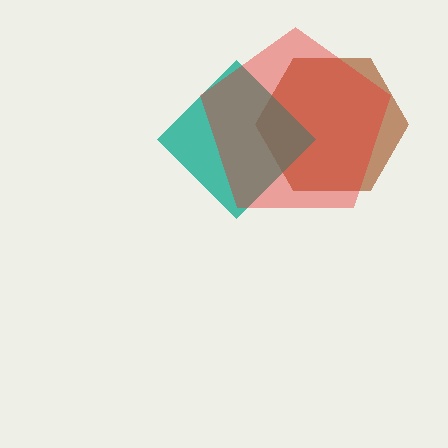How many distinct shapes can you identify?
There are 3 distinct shapes: a brown hexagon, a teal diamond, a red pentagon.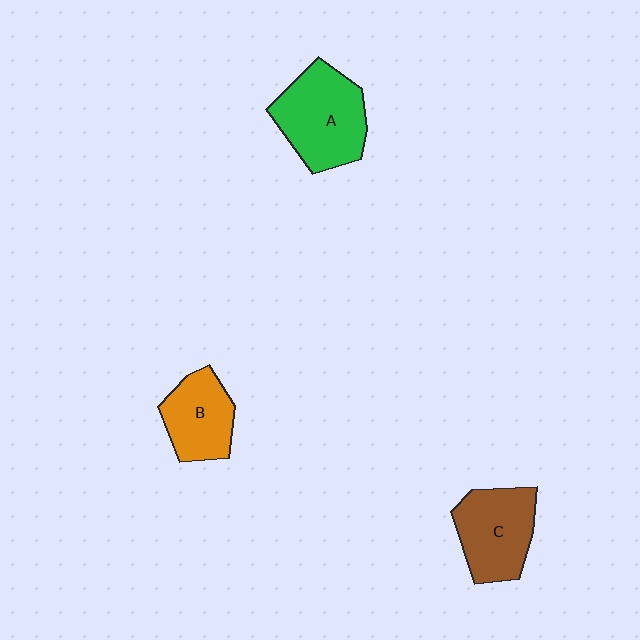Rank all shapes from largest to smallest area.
From largest to smallest: A (green), C (brown), B (orange).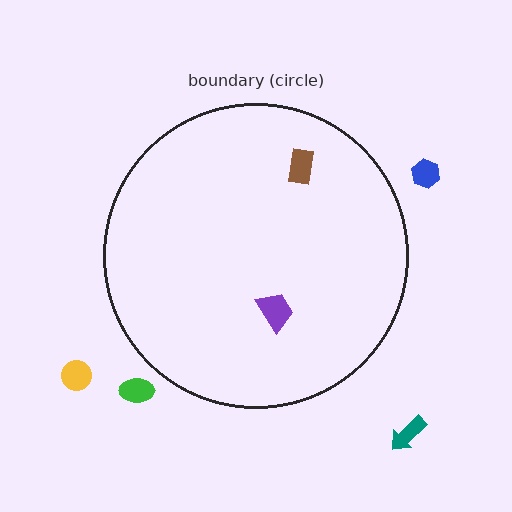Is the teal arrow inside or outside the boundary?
Outside.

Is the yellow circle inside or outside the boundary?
Outside.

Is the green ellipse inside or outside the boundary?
Outside.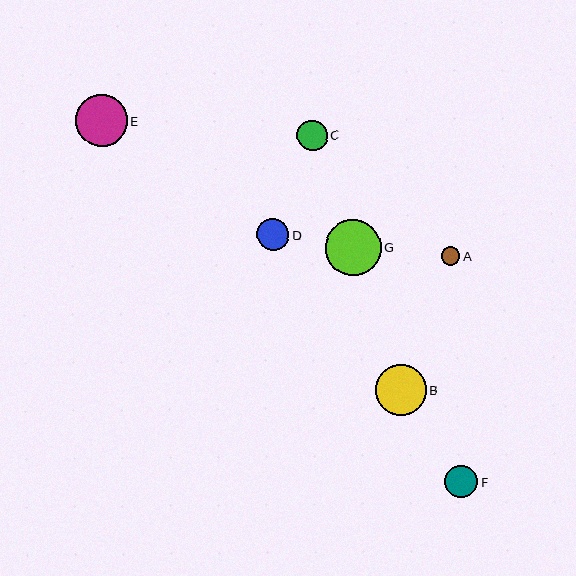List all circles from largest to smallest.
From largest to smallest: G, E, B, F, D, C, A.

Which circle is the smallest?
Circle A is the smallest with a size of approximately 18 pixels.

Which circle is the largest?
Circle G is the largest with a size of approximately 56 pixels.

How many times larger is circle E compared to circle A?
Circle E is approximately 2.8 times the size of circle A.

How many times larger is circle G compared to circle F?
Circle G is approximately 1.7 times the size of circle F.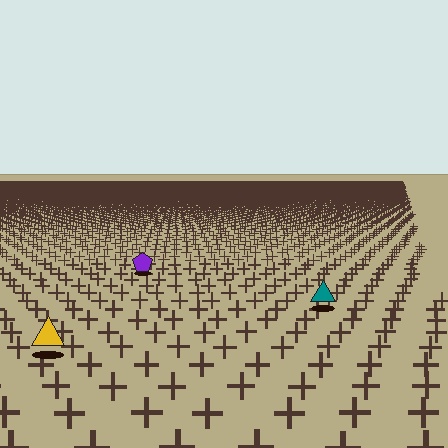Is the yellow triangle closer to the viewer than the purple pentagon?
Yes. The yellow triangle is closer — you can tell from the texture gradient: the ground texture is coarser near it.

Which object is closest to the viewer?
The yellow triangle is closest. The texture marks near it are larger and more spread out.